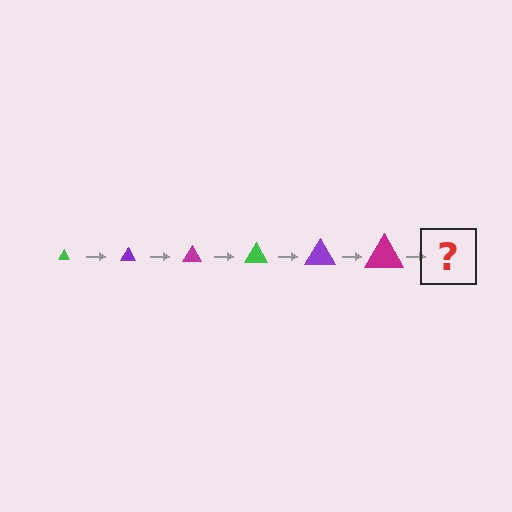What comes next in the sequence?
The next element should be a green triangle, larger than the previous one.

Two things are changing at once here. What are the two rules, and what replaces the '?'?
The two rules are that the triangle grows larger each step and the color cycles through green, purple, and magenta. The '?' should be a green triangle, larger than the previous one.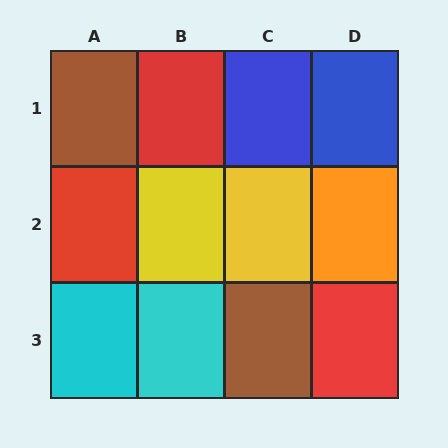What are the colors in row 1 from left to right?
Brown, red, blue, blue.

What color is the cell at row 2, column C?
Yellow.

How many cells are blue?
2 cells are blue.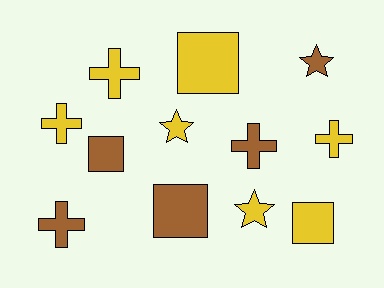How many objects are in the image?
There are 12 objects.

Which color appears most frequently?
Yellow, with 7 objects.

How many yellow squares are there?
There are 2 yellow squares.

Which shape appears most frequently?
Cross, with 5 objects.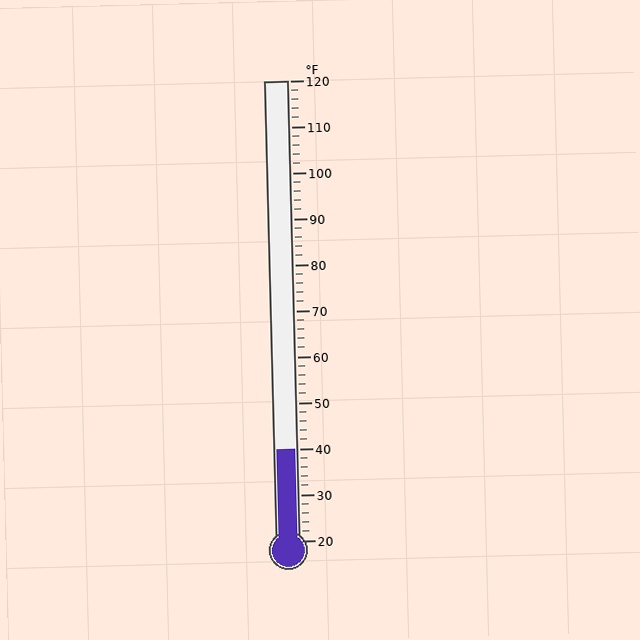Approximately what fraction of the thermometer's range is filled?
The thermometer is filled to approximately 20% of its range.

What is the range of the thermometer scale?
The thermometer scale ranges from 20°F to 120°F.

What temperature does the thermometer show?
The thermometer shows approximately 40°F.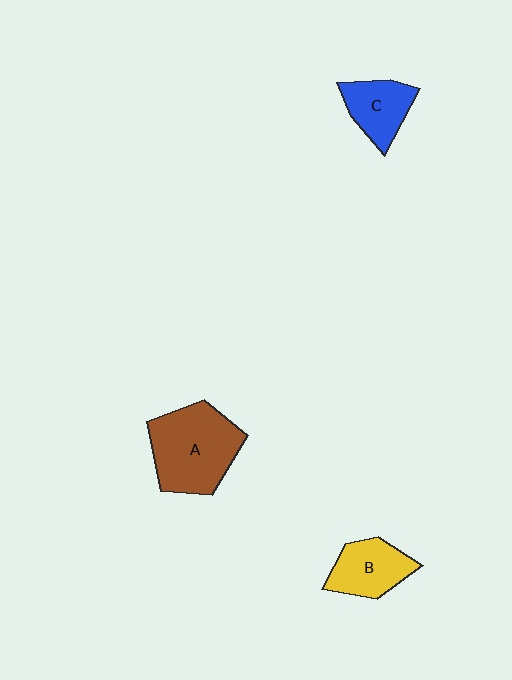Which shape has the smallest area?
Shape C (blue).